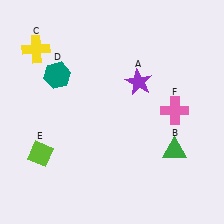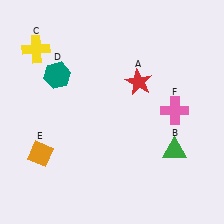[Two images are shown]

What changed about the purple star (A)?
In Image 1, A is purple. In Image 2, it changed to red.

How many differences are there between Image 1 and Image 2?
There are 2 differences between the two images.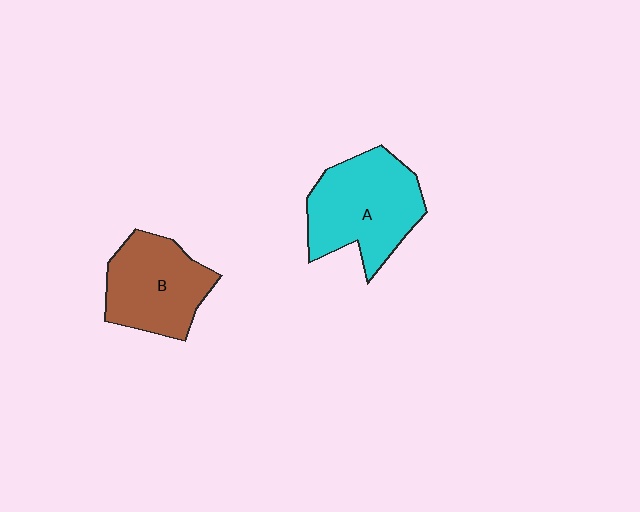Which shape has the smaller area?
Shape B (brown).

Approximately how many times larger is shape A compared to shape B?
Approximately 1.2 times.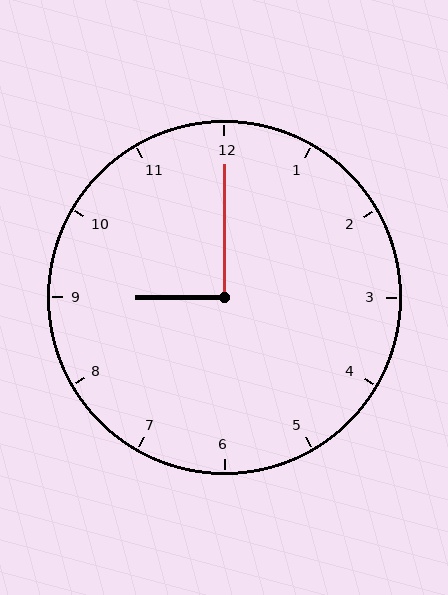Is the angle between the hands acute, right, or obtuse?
It is right.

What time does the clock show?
9:00.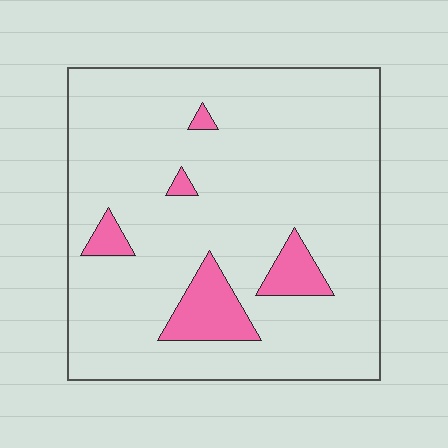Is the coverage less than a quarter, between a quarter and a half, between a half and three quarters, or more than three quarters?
Less than a quarter.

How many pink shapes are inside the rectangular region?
5.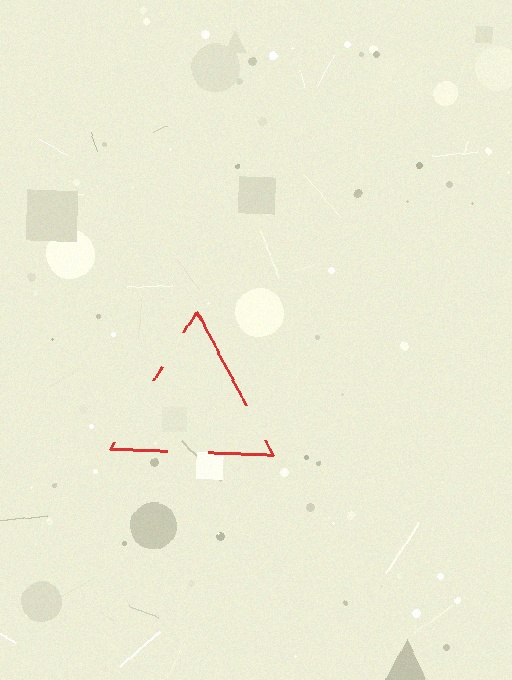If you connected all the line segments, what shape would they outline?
They would outline a triangle.